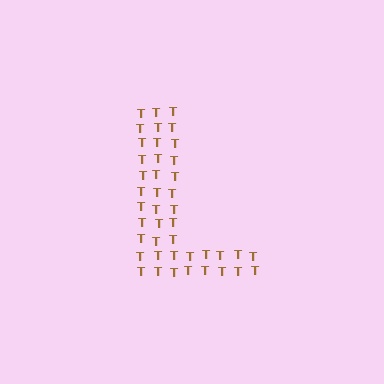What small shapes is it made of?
It is made of small letter T's.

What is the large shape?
The large shape is the letter L.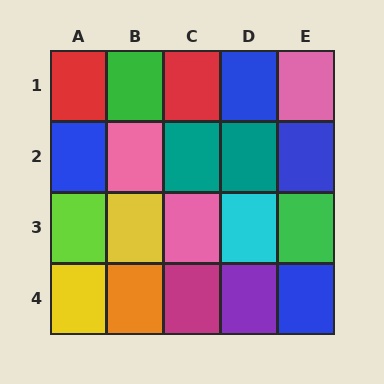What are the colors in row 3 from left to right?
Lime, yellow, pink, cyan, green.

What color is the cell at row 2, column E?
Blue.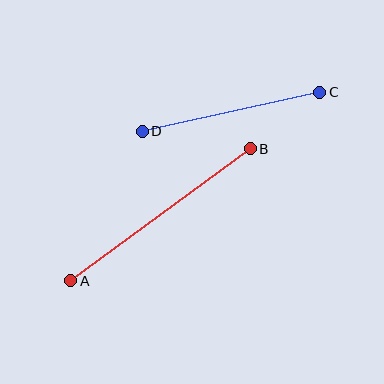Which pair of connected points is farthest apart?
Points A and B are farthest apart.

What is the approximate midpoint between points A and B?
The midpoint is at approximately (161, 215) pixels.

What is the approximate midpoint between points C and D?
The midpoint is at approximately (231, 112) pixels.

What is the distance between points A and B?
The distance is approximately 223 pixels.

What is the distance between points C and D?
The distance is approximately 182 pixels.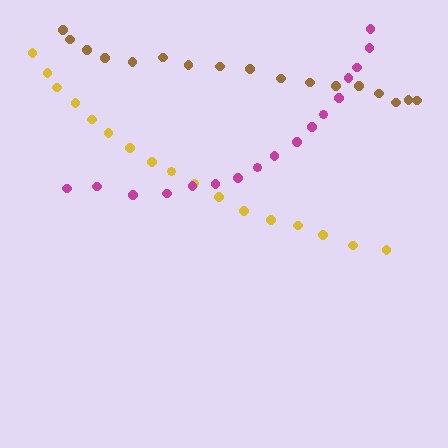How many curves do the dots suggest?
There are 3 distinct paths.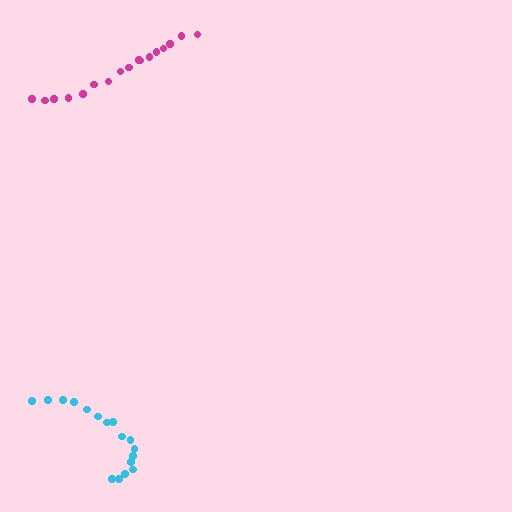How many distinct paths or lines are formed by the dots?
There are 2 distinct paths.